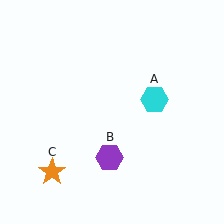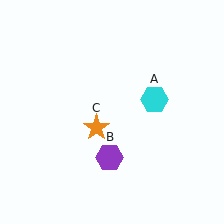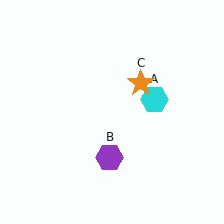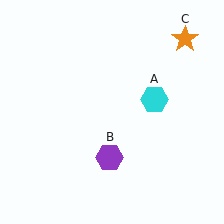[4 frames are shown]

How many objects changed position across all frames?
1 object changed position: orange star (object C).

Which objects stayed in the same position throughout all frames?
Cyan hexagon (object A) and purple hexagon (object B) remained stationary.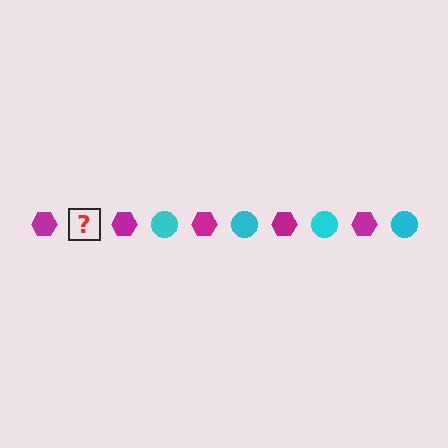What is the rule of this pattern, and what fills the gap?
The rule is that the pattern alternates between magenta hexagon and cyan circle. The gap should be filled with a cyan circle.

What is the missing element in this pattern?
The missing element is a cyan circle.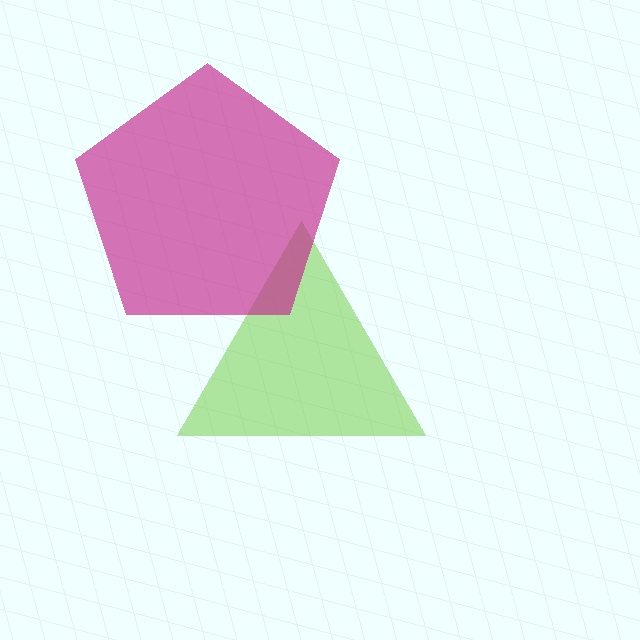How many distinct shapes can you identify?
There are 2 distinct shapes: a lime triangle, a magenta pentagon.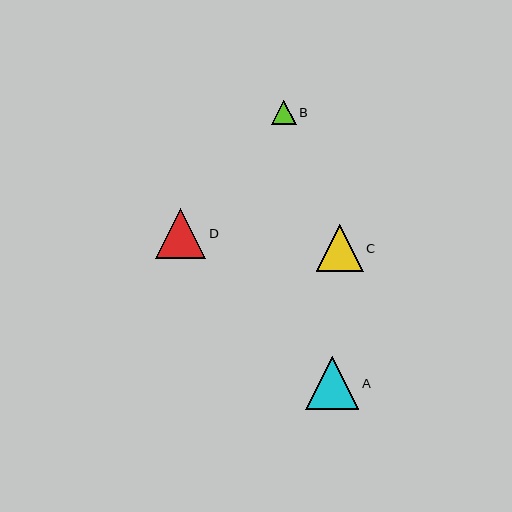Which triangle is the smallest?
Triangle B is the smallest with a size of approximately 25 pixels.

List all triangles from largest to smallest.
From largest to smallest: A, D, C, B.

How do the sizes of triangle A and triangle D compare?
Triangle A and triangle D are approximately the same size.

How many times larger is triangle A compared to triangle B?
Triangle A is approximately 2.2 times the size of triangle B.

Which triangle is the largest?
Triangle A is the largest with a size of approximately 53 pixels.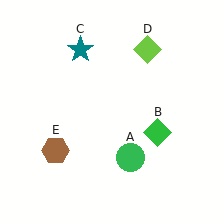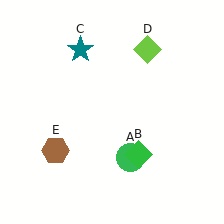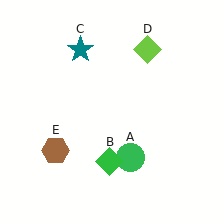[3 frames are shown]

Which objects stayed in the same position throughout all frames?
Green circle (object A) and teal star (object C) and lime diamond (object D) and brown hexagon (object E) remained stationary.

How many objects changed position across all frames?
1 object changed position: green diamond (object B).